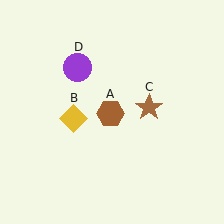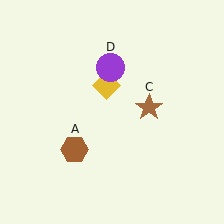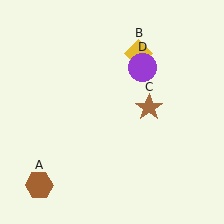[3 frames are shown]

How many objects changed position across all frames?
3 objects changed position: brown hexagon (object A), yellow diamond (object B), purple circle (object D).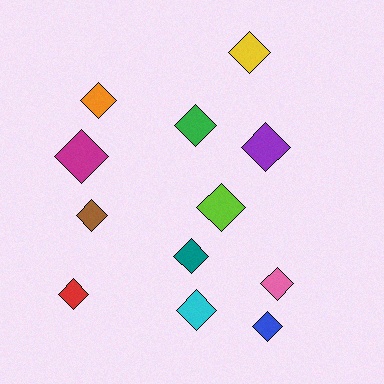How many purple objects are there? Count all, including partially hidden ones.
There is 1 purple object.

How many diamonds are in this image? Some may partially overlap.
There are 12 diamonds.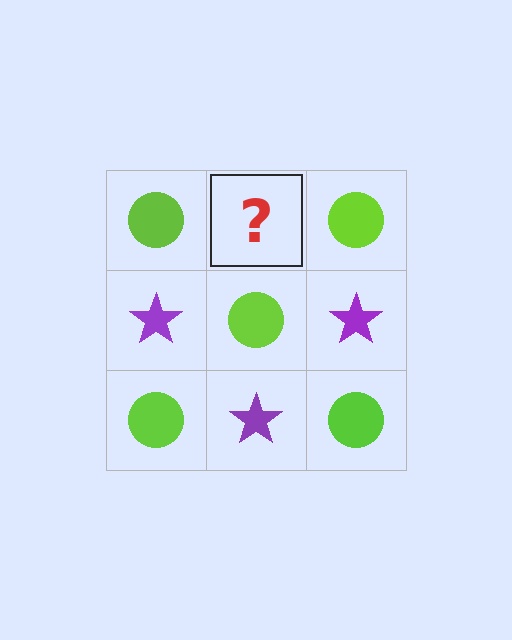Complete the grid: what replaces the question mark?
The question mark should be replaced with a purple star.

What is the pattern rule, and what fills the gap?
The rule is that it alternates lime circle and purple star in a checkerboard pattern. The gap should be filled with a purple star.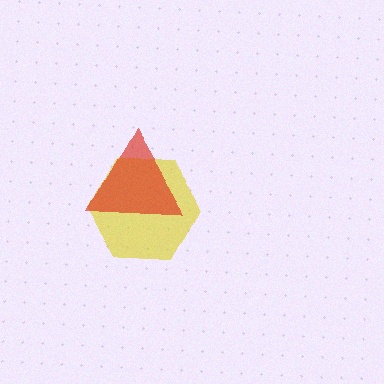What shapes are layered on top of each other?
The layered shapes are: a yellow hexagon, a red triangle.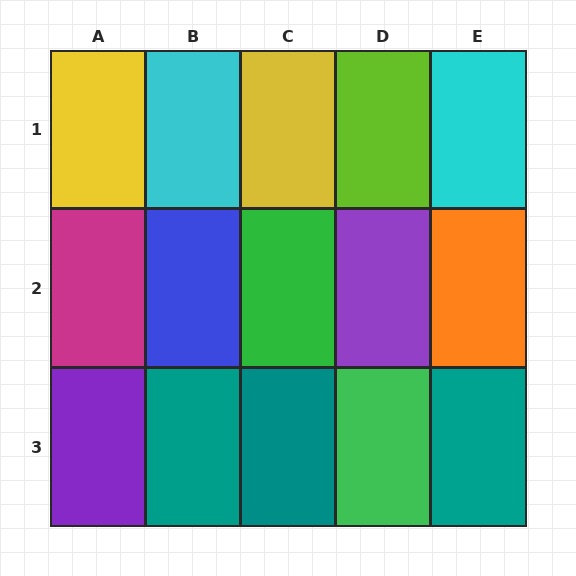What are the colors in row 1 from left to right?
Yellow, cyan, yellow, lime, cyan.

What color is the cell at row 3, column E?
Teal.